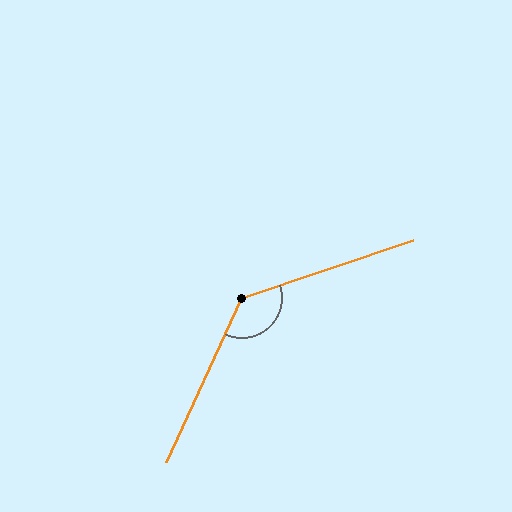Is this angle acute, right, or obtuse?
It is obtuse.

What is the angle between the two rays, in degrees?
Approximately 133 degrees.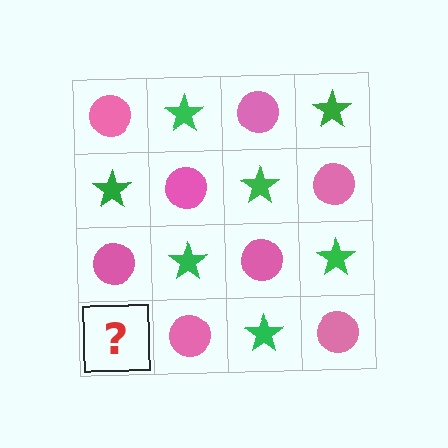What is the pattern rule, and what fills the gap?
The rule is that it alternates pink circle and green star in a checkerboard pattern. The gap should be filled with a green star.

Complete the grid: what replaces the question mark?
The question mark should be replaced with a green star.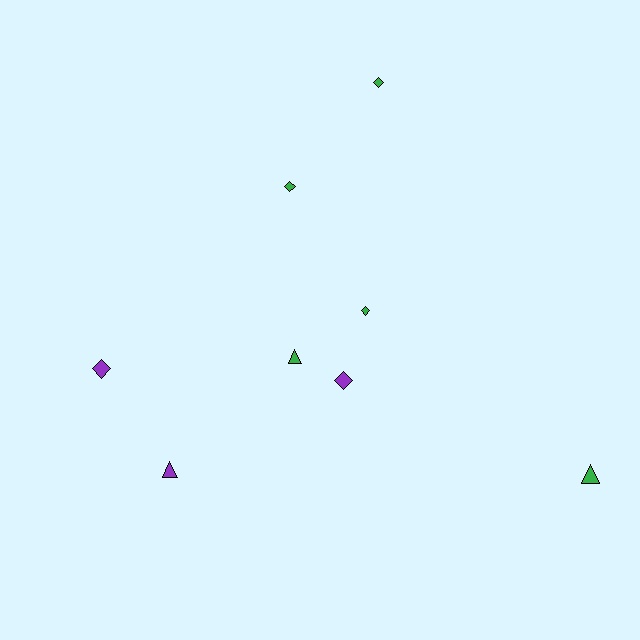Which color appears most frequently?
Green, with 5 objects.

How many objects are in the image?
There are 8 objects.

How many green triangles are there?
There are 2 green triangles.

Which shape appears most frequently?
Diamond, with 5 objects.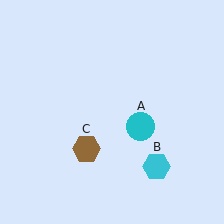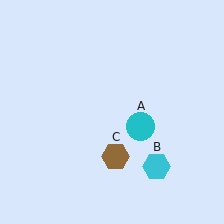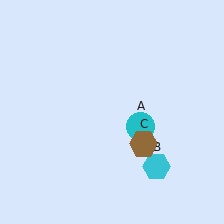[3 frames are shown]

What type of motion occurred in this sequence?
The brown hexagon (object C) rotated counterclockwise around the center of the scene.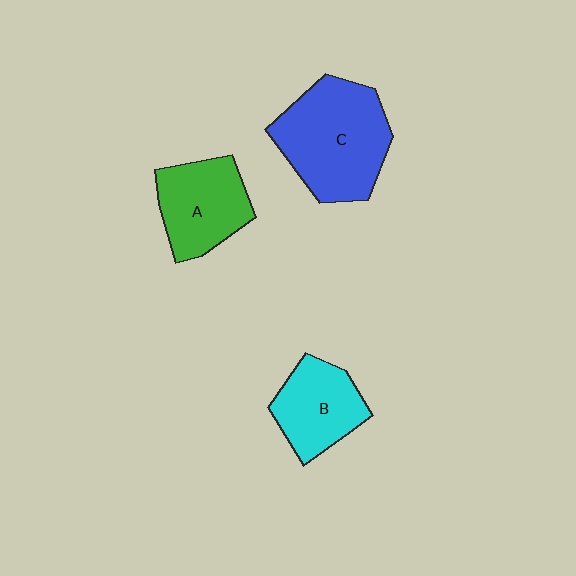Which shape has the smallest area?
Shape B (cyan).